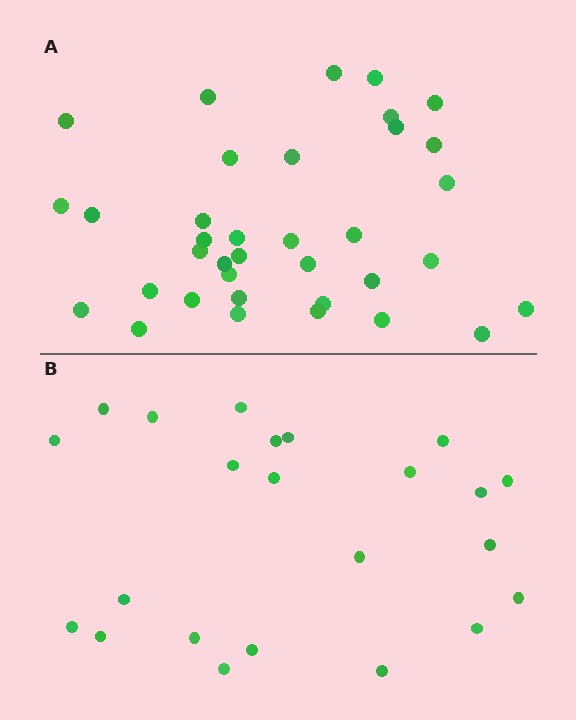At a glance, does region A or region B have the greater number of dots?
Region A (the top region) has more dots.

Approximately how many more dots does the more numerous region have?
Region A has approximately 15 more dots than region B.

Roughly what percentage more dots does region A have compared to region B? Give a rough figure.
About 55% more.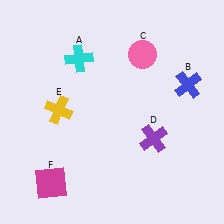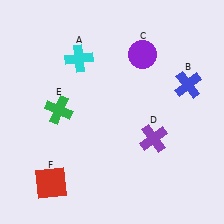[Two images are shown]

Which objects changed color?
C changed from pink to purple. E changed from yellow to green. F changed from magenta to red.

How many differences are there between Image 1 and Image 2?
There are 3 differences between the two images.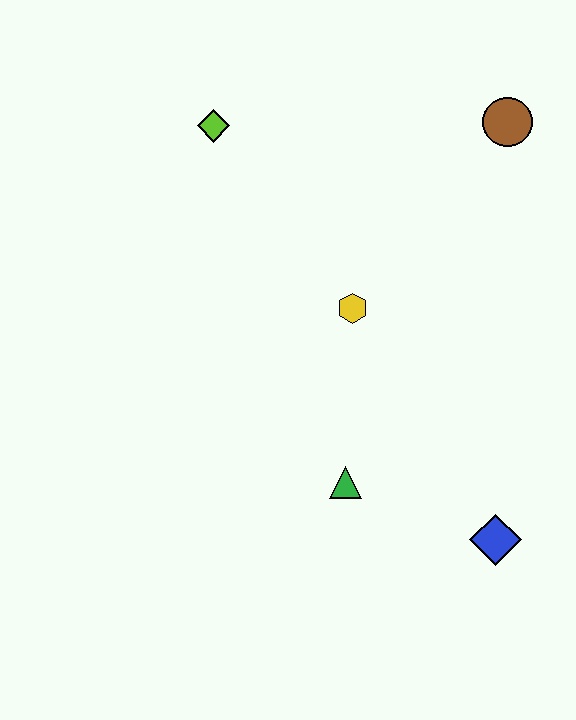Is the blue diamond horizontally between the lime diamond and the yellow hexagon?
No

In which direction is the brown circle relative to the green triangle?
The brown circle is above the green triangle.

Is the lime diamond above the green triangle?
Yes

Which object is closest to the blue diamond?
The green triangle is closest to the blue diamond.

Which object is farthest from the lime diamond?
The blue diamond is farthest from the lime diamond.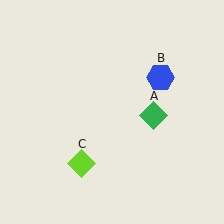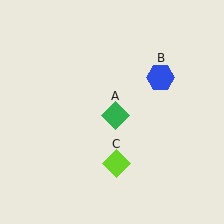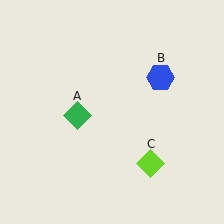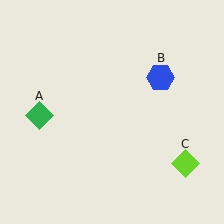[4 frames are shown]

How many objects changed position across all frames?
2 objects changed position: green diamond (object A), lime diamond (object C).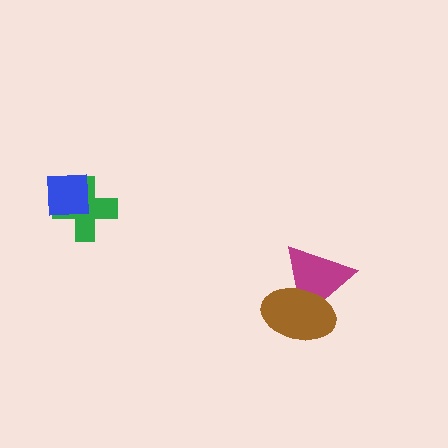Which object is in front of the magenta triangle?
The brown ellipse is in front of the magenta triangle.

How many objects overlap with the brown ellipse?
1 object overlaps with the brown ellipse.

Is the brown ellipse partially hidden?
No, no other shape covers it.